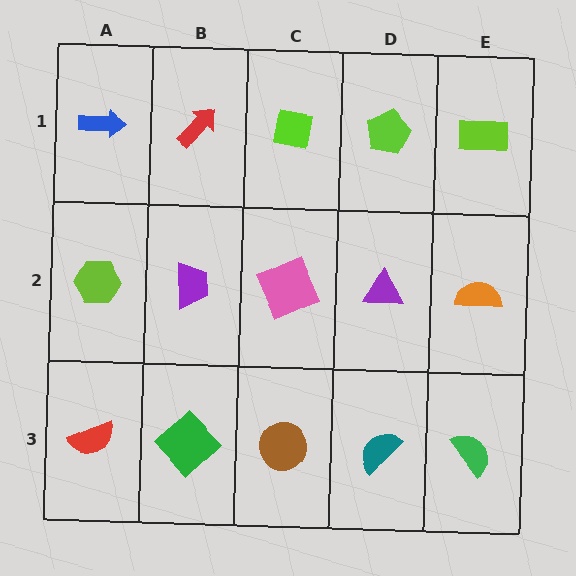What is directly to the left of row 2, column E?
A purple triangle.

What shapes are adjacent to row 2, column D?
A lime pentagon (row 1, column D), a teal semicircle (row 3, column D), a pink square (row 2, column C), an orange semicircle (row 2, column E).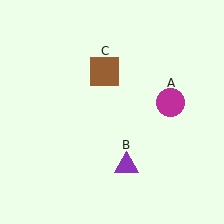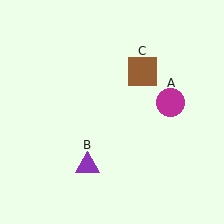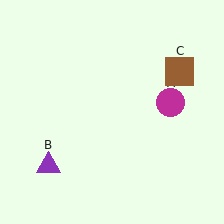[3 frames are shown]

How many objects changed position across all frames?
2 objects changed position: purple triangle (object B), brown square (object C).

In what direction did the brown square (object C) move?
The brown square (object C) moved right.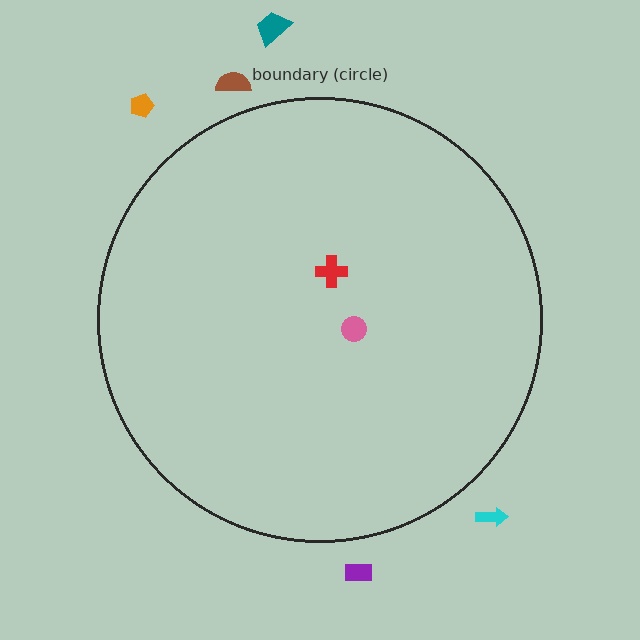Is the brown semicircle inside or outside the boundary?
Outside.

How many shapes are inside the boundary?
2 inside, 5 outside.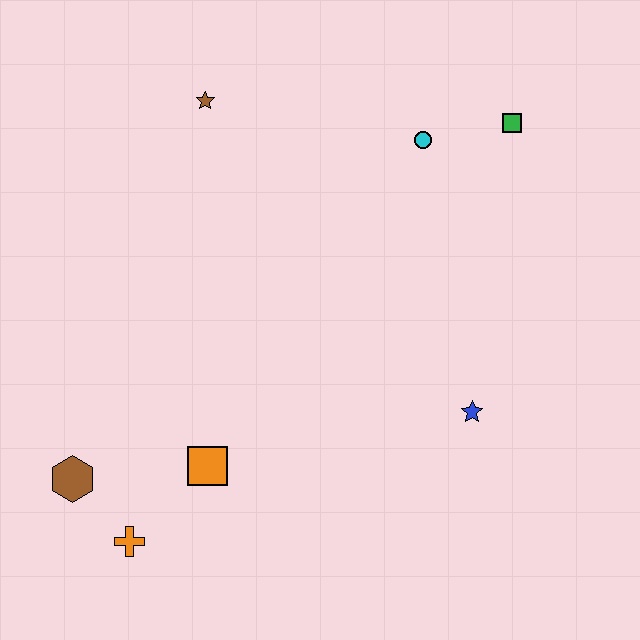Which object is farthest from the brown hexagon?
The green square is farthest from the brown hexagon.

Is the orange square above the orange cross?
Yes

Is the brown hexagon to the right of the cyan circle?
No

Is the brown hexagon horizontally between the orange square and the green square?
No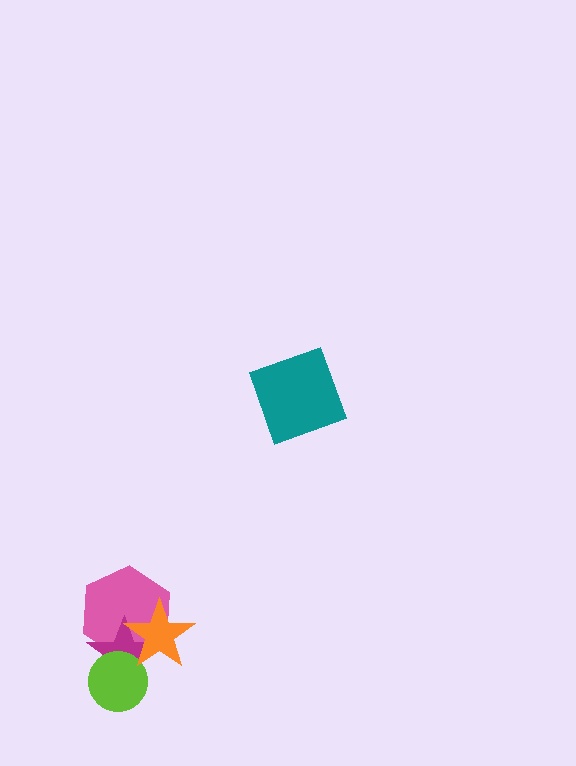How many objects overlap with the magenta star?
3 objects overlap with the magenta star.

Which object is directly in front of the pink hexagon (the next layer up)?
The magenta star is directly in front of the pink hexagon.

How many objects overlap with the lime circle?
2 objects overlap with the lime circle.